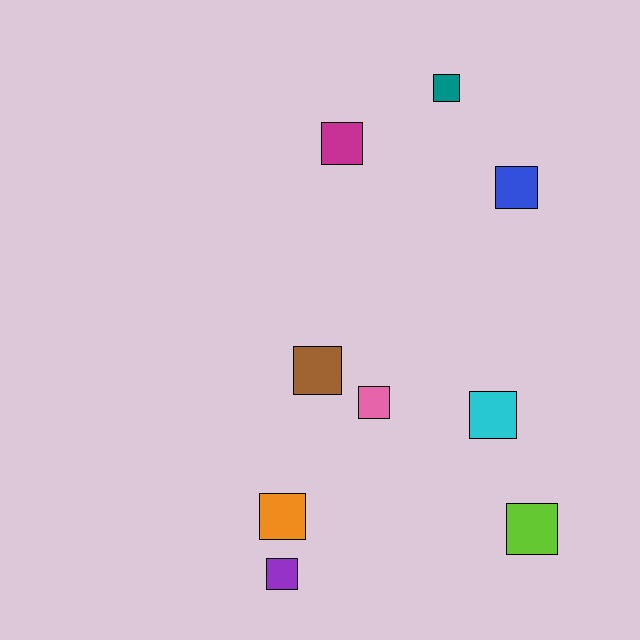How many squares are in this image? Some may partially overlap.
There are 9 squares.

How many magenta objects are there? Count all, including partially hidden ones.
There is 1 magenta object.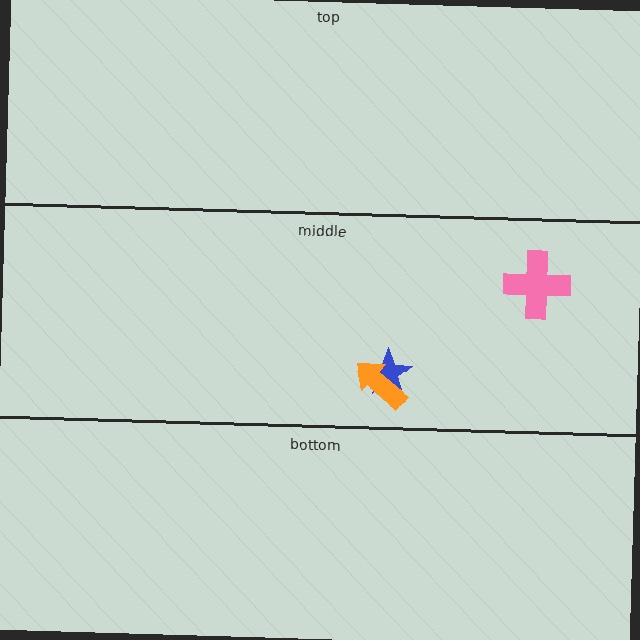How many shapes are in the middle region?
3.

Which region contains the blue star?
The middle region.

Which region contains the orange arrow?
The middle region.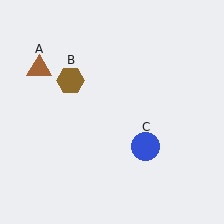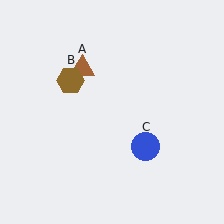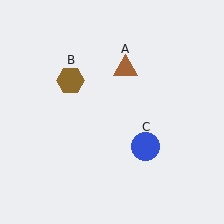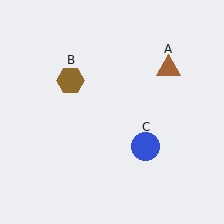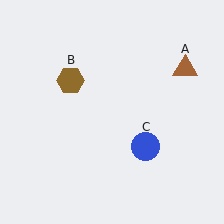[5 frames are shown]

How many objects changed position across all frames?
1 object changed position: brown triangle (object A).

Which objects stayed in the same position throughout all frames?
Brown hexagon (object B) and blue circle (object C) remained stationary.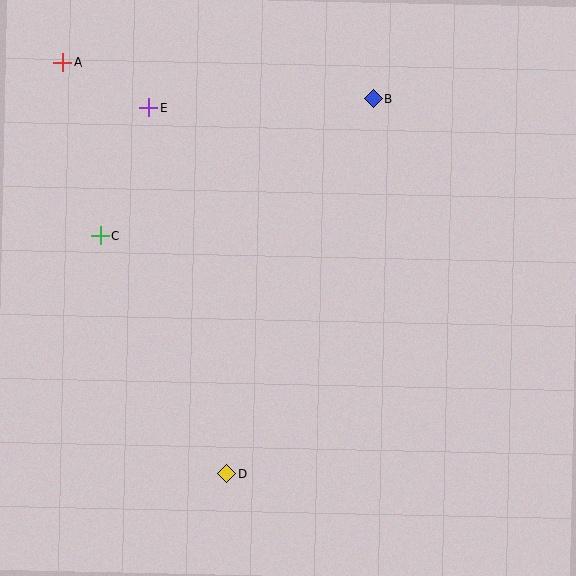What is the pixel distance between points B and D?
The distance between B and D is 403 pixels.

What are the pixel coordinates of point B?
Point B is at (373, 99).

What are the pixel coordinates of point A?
Point A is at (63, 62).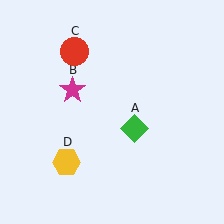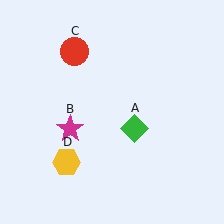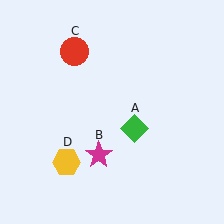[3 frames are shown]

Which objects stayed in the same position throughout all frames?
Green diamond (object A) and red circle (object C) and yellow hexagon (object D) remained stationary.